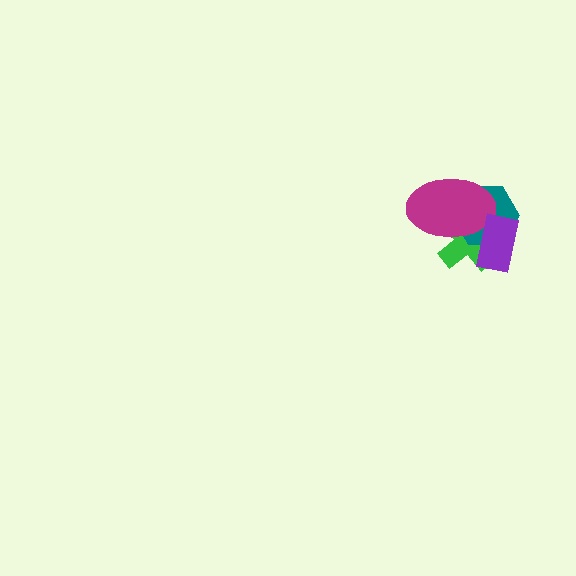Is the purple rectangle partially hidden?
No, no other shape covers it.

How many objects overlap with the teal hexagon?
3 objects overlap with the teal hexagon.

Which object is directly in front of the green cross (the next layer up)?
The teal hexagon is directly in front of the green cross.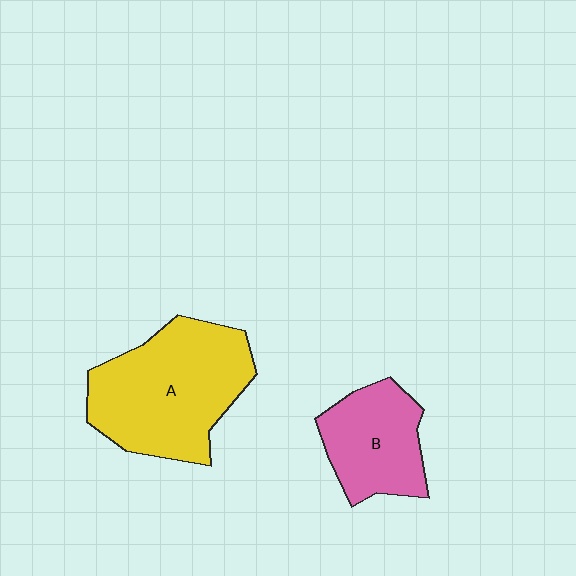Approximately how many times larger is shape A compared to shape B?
Approximately 1.7 times.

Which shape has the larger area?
Shape A (yellow).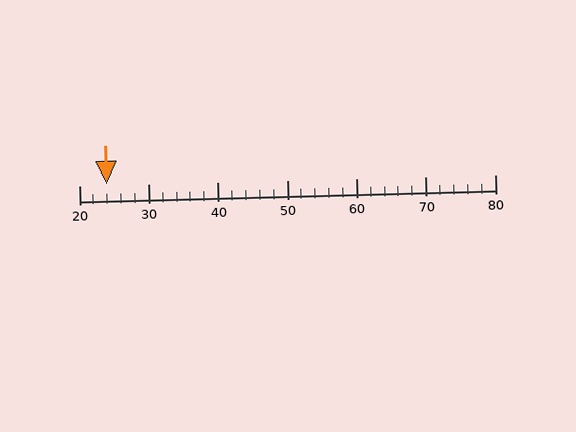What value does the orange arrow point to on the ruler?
The orange arrow points to approximately 24.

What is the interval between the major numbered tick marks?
The major tick marks are spaced 10 units apart.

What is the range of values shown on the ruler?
The ruler shows values from 20 to 80.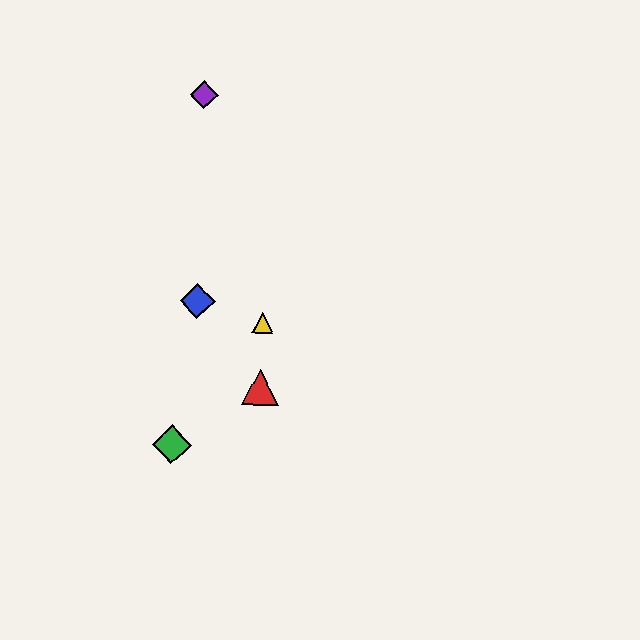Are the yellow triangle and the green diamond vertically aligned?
No, the yellow triangle is at x≈263 and the green diamond is at x≈172.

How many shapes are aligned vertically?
2 shapes (the red triangle, the yellow triangle) are aligned vertically.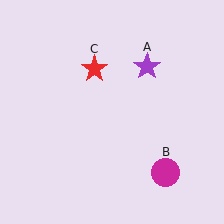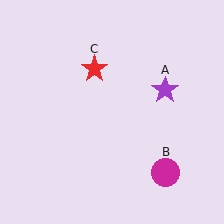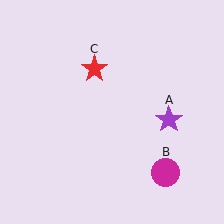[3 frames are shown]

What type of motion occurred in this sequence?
The purple star (object A) rotated clockwise around the center of the scene.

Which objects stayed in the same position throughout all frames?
Magenta circle (object B) and red star (object C) remained stationary.